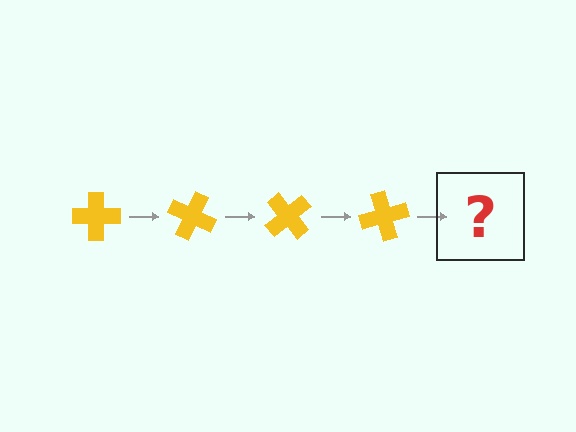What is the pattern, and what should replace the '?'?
The pattern is that the cross rotates 25 degrees each step. The '?' should be a yellow cross rotated 100 degrees.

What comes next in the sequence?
The next element should be a yellow cross rotated 100 degrees.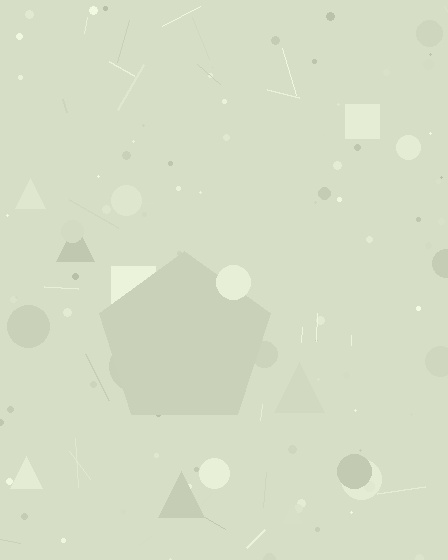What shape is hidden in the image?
A pentagon is hidden in the image.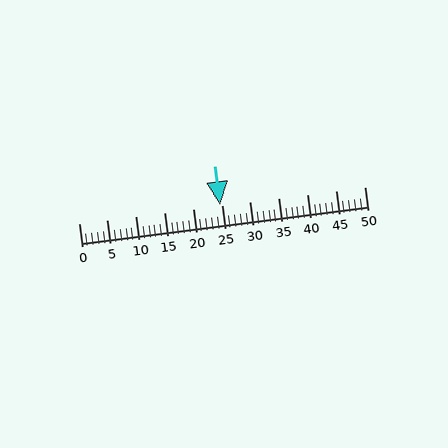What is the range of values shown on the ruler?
The ruler shows values from 0 to 50.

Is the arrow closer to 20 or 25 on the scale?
The arrow is closer to 25.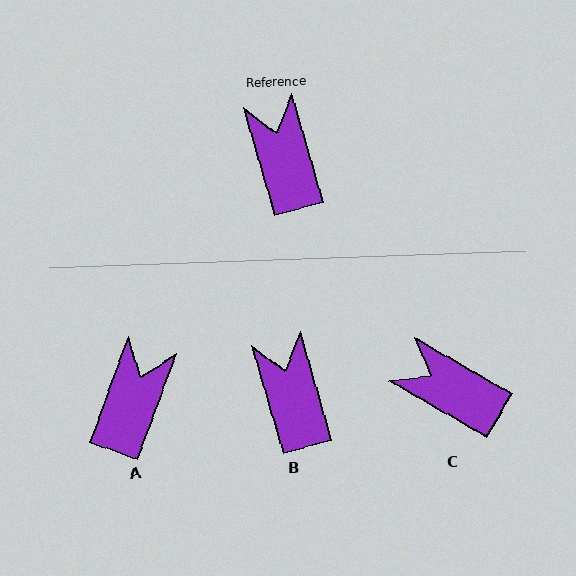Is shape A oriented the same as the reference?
No, it is off by about 36 degrees.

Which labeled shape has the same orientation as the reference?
B.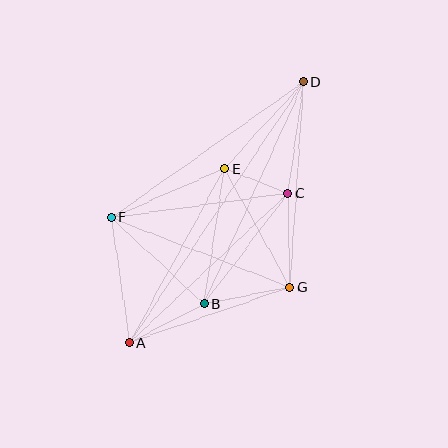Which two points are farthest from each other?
Points A and D are farthest from each other.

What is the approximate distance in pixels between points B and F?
The distance between B and F is approximately 127 pixels.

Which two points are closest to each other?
Points C and E are closest to each other.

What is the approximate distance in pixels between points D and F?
The distance between D and F is approximately 235 pixels.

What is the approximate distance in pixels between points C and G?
The distance between C and G is approximately 94 pixels.